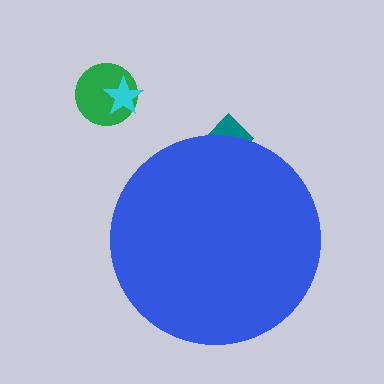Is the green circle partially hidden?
No, the green circle is fully visible.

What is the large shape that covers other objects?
A blue circle.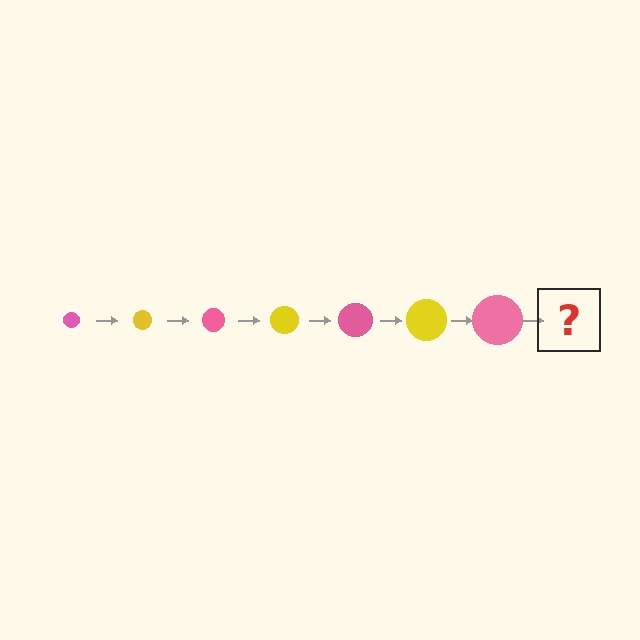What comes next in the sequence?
The next element should be a yellow circle, larger than the previous one.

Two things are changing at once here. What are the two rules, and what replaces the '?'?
The two rules are that the circle grows larger each step and the color cycles through pink and yellow. The '?' should be a yellow circle, larger than the previous one.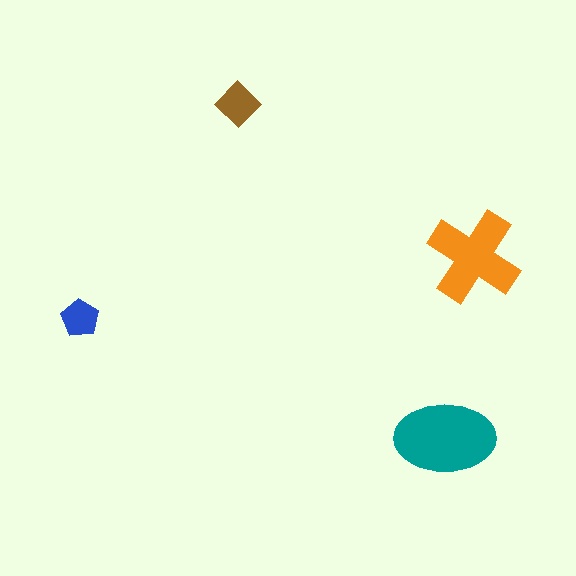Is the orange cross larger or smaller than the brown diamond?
Larger.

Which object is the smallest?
The blue pentagon.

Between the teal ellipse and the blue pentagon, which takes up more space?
The teal ellipse.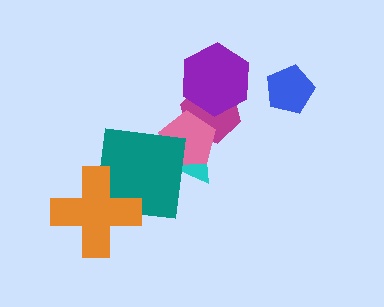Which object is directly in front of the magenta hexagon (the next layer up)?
The purple hexagon is directly in front of the magenta hexagon.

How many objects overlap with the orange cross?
1 object overlaps with the orange cross.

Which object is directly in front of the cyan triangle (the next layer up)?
The pink pentagon is directly in front of the cyan triangle.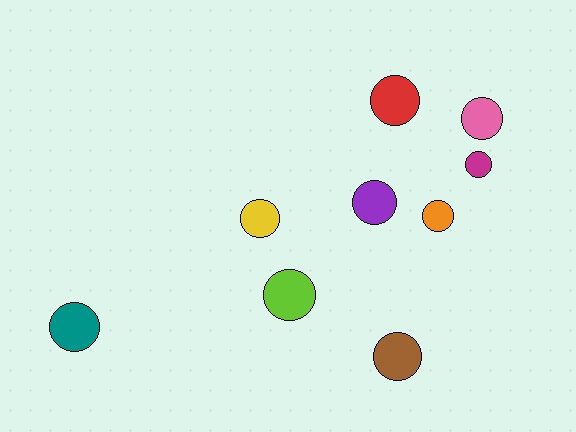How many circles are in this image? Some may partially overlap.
There are 9 circles.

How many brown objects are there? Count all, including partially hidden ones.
There is 1 brown object.